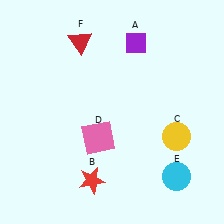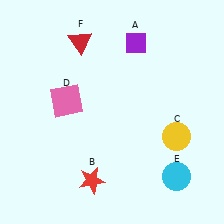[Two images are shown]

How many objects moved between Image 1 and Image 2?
1 object moved between the two images.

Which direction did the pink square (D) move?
The pink square (D) moved up.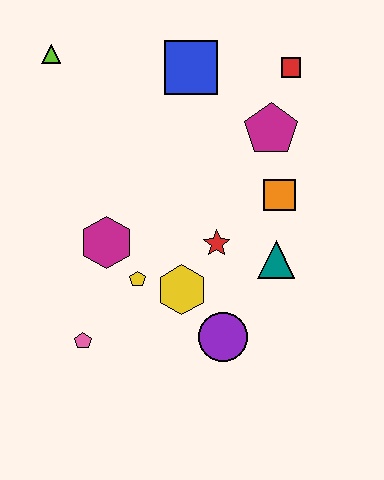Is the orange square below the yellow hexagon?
No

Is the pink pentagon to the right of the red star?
No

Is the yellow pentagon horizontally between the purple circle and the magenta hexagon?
Yes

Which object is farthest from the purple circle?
The lime triangle is farthest from the purple circle.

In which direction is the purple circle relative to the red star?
The purple circle is below the red star.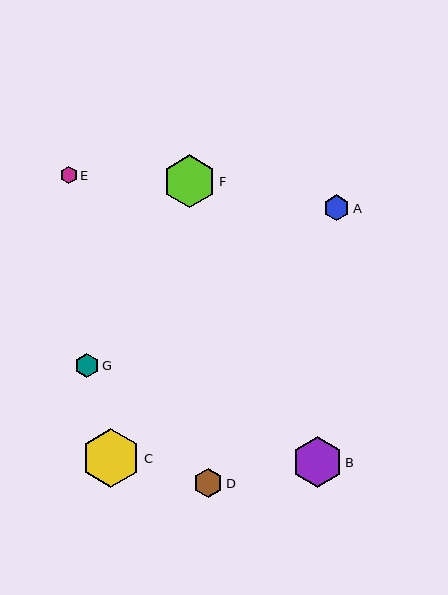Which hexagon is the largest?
Hexagon C is the largest with a size of approximately 59 pixels.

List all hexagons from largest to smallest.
From largest to smallest: C, F, B, D, A, G, E.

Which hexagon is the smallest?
Hexagon E is the smallest with a size of approximately 17 pixels.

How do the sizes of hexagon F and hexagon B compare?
Hexagon F and hexagon B are approximately the same size.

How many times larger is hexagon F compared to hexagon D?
Hexagon F is approximately 1.8 times the size of hexagon D.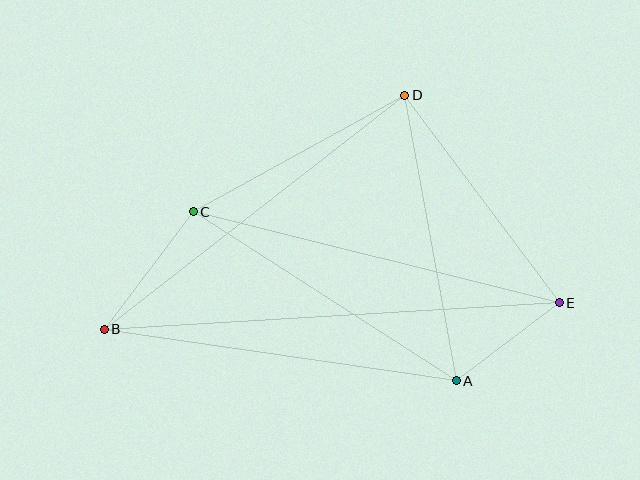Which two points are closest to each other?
Points A and E are closest to each other.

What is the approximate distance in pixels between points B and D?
The distance between B and D is approximately 381 pixels.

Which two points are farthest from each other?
Points B and E are farthest from each other.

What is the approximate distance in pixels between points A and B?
The distance between A and B is approximately 355 pixels.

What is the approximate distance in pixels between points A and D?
The distance between A and D is approximately 290 pixels.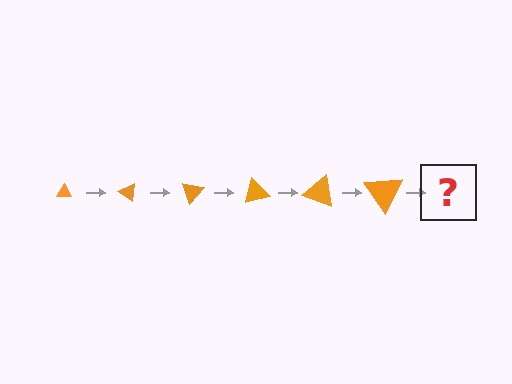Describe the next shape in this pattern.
It should be a triangle, larger than the previous one and rotated 210 degrees from the start.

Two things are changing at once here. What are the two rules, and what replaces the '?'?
The two rules are that the triangle grows larger each step and it rotates 35 degrees each step. The '?' should be a triangle, larger than the previous one and rotated 210 degrees from the start.